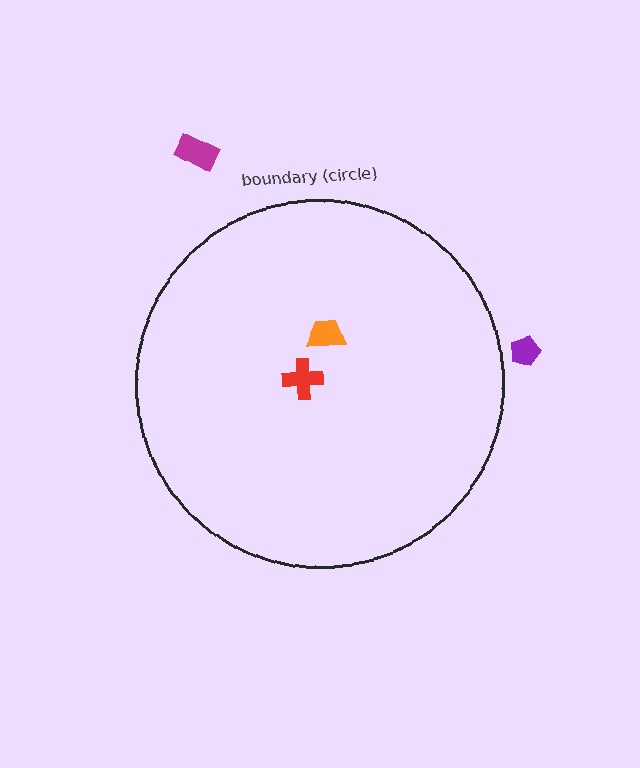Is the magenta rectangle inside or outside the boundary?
Outside.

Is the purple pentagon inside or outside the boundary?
Outside.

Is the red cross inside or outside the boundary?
Inside.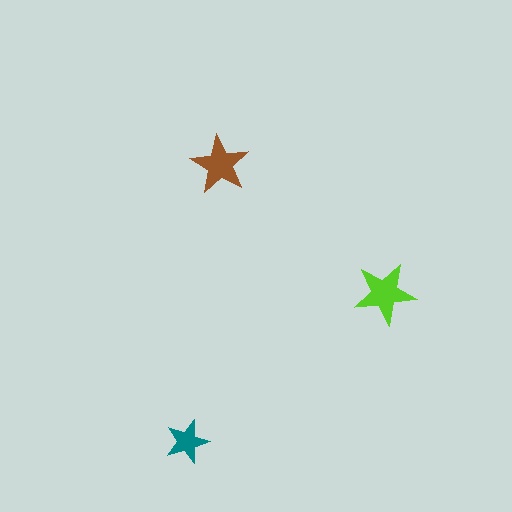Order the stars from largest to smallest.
the lime one, the brown one, the teal one.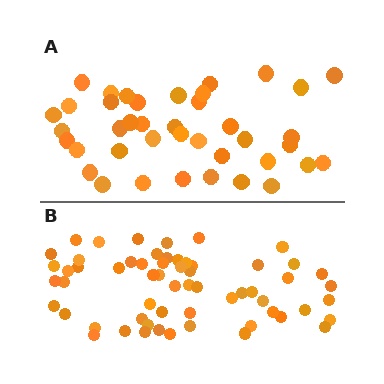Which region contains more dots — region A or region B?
Region B (the bottom region) has more dots.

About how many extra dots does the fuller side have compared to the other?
Region B has approximately 20 more dots than region A.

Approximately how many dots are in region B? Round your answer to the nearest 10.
About 60 dots.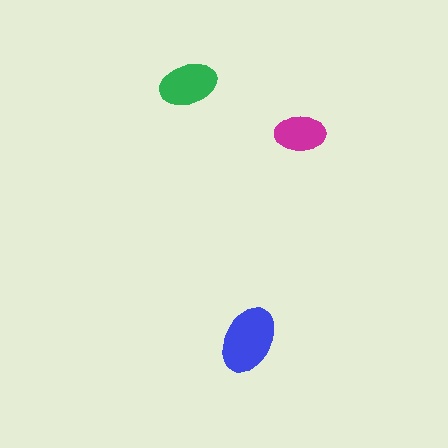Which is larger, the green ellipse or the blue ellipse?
The blue one.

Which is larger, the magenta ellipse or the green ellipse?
The green one.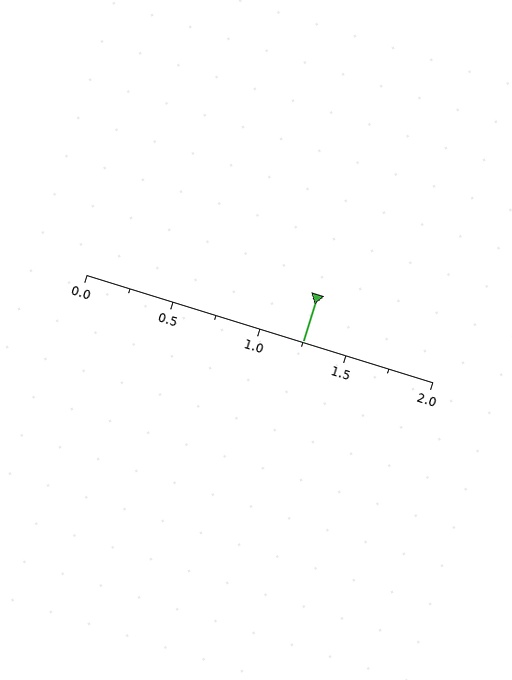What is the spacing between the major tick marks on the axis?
The major ticks are spaced 0.5 apart.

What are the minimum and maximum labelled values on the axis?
The axis runs from 0.0 to 2.0.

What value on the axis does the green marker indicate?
The marker indicates approximately 1.25.